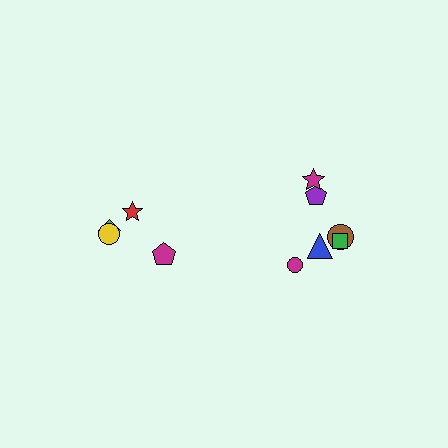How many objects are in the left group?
There are 4 objects.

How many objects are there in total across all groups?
There are 10 objects.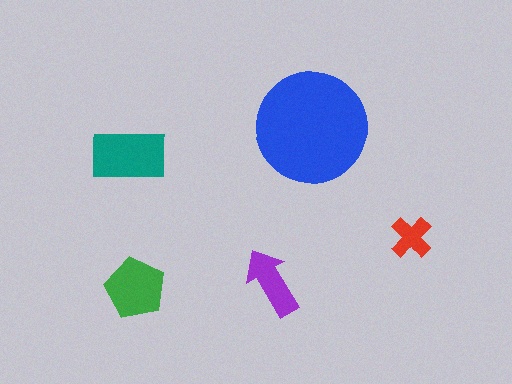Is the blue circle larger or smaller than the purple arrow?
Larger.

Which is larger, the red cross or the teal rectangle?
The teal rectangle.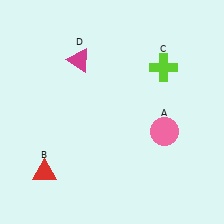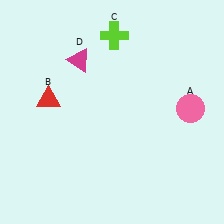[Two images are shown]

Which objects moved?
The objects that moved are: the pink circle (A), the red triangle (B), the lime cross (C).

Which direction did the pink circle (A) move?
The pink circle (A) moved right.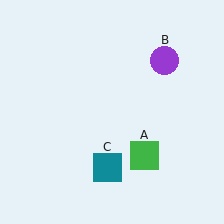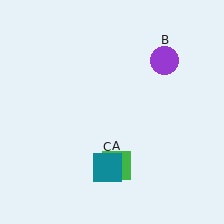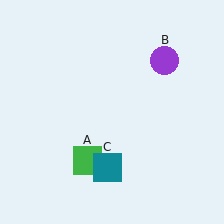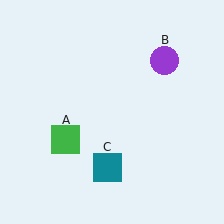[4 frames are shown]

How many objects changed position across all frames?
1 object changed position: green square (object A).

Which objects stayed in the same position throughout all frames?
Purple circle (object B) and teal square (object C) remained stationary.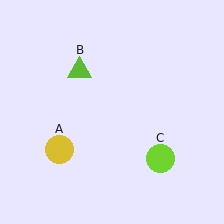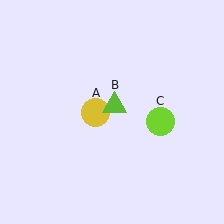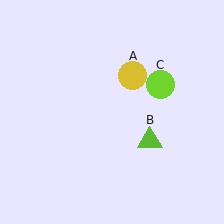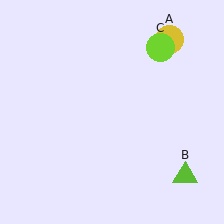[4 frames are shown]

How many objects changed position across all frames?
3 objects changed position: yellow circle (object A), lime triangle (object B), lime circle (object C).